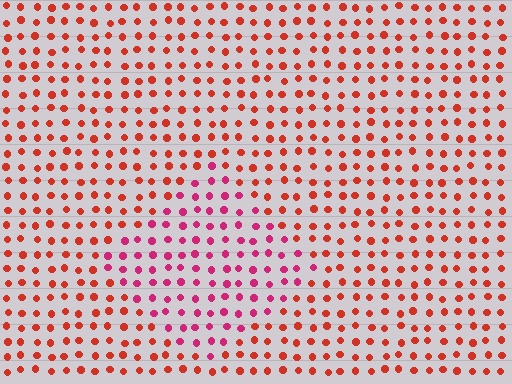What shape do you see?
I see a diamond.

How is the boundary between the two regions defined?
The boundary is defined purely by a slight shift in hue (about 34 degrees). Spacing, size, and orientation are identical on both sides.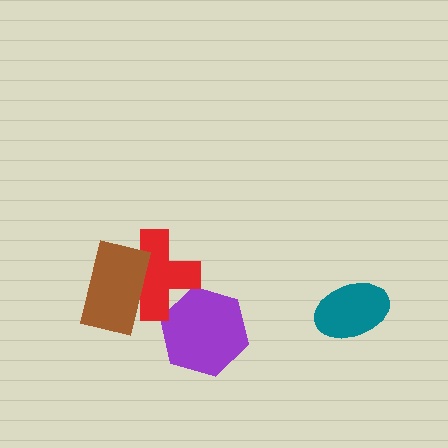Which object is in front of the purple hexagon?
The red cross is in front of the purple hexagon.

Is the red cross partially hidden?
Yes, it is partially covered by another shape.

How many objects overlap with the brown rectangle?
1 object overlaps with the brown rectangle.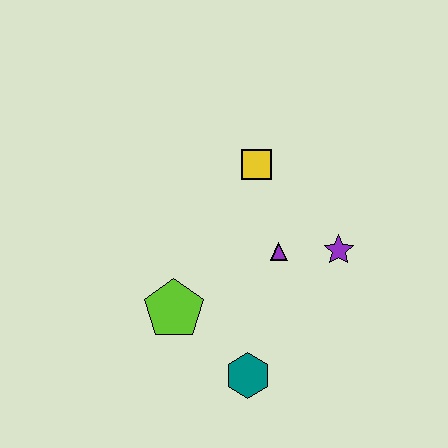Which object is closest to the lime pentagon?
The teal hexagon is closest to the lime pentagon.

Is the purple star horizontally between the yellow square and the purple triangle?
No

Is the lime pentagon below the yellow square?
Yes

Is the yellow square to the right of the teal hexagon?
Yes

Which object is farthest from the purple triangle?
The teal hexagon is farthest from the purple triangle.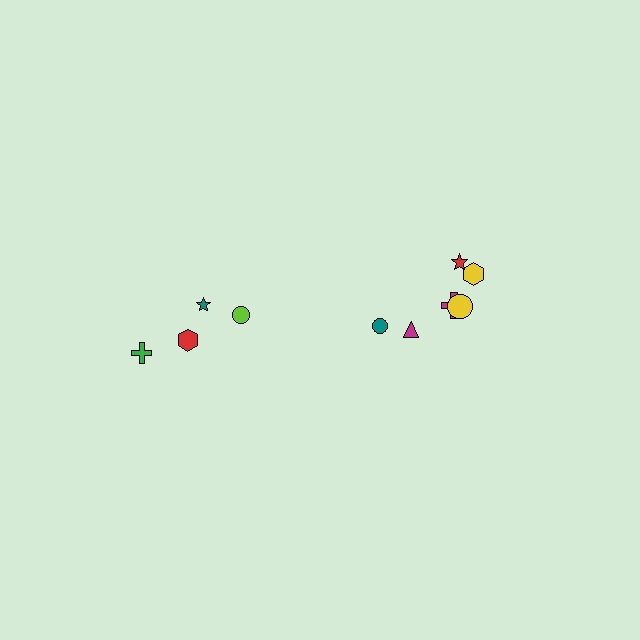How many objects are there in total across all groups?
There are 10 objects.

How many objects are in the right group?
There are 6 objects.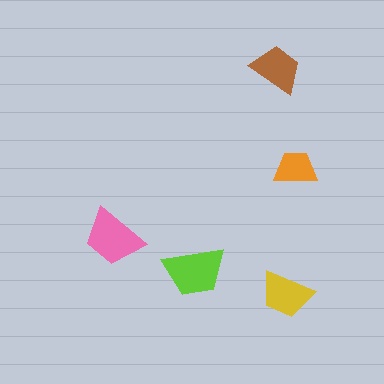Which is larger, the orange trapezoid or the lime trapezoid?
The lime one.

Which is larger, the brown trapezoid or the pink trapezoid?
The pink one.